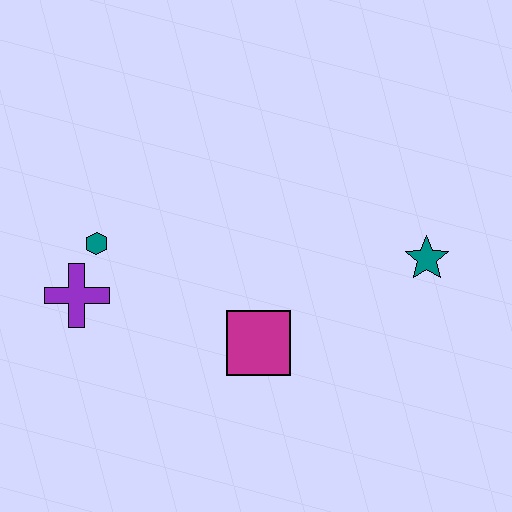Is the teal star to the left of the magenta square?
No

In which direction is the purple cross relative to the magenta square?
The purple cross is to the left of the magenta square.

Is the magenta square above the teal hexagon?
No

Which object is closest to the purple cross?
The teal hexagon is closest to the purple cross.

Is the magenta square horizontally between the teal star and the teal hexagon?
Yes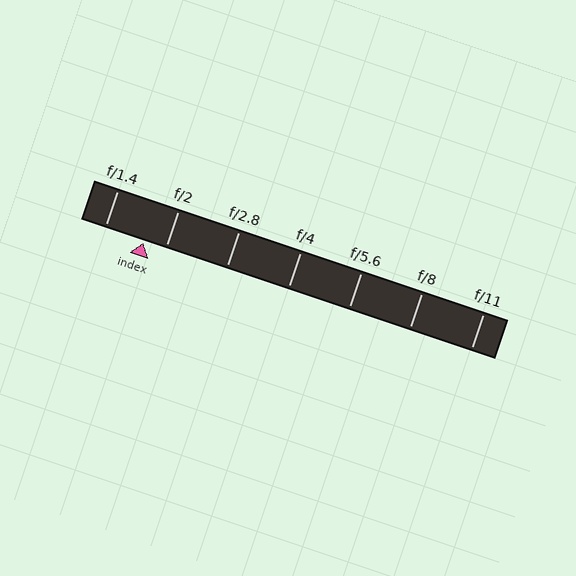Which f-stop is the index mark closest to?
The index mark is closest to f/2.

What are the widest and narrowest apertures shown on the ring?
The widest aperture shown is f/1.4 and the narrowest is f/11.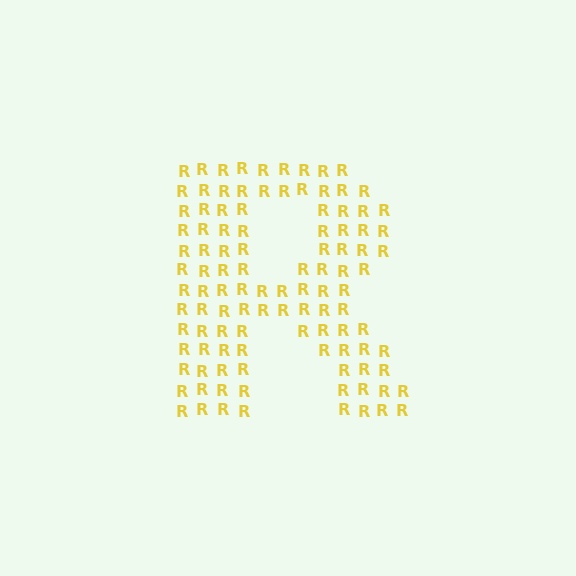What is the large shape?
The large shape is the letter R.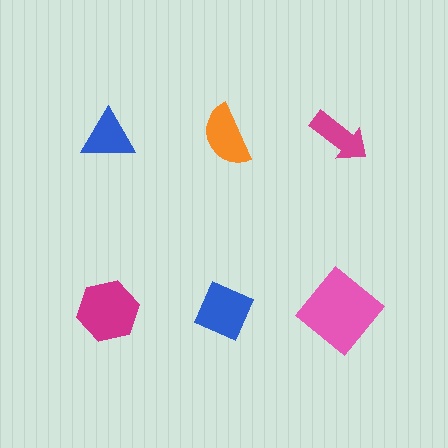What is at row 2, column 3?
A pink diamond.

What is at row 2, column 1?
A magenta hexagon.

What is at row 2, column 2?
A blue diamond.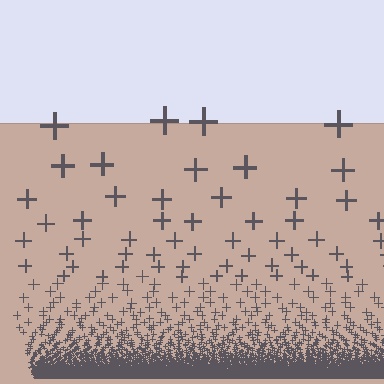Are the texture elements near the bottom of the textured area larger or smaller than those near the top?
Smaller. The gradient is inverted — elements near the bottom are smaller and denser.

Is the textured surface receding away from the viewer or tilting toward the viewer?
The surface appears to tilt toward the viewer. Texture elements get larger and sparser toward the top.